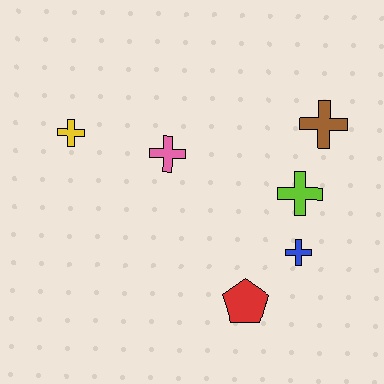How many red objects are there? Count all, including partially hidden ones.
There is 1 red object.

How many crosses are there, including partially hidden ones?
There are 5 crosses.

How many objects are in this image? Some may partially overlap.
There are 6 objects.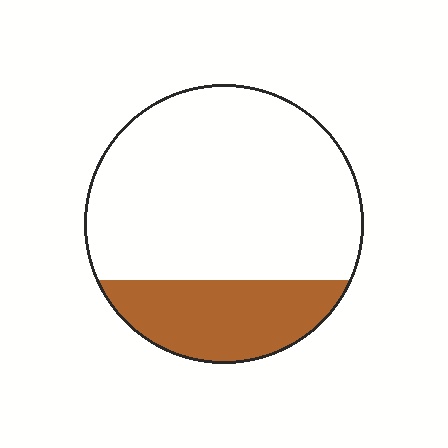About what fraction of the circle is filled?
About one quarter (1/4).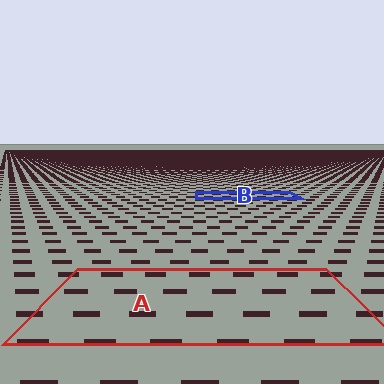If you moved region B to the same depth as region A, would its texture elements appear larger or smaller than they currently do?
They would appear larger. At a closer depth, the same texture elements are projected at a bigger on-screen size.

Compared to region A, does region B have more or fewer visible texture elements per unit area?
Region B has more texture elements per unit area — they are packed more densely because it is farther away.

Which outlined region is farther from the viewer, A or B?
Region B is farther from the viewer — the texture elements inside it appear smaller and more densely packed.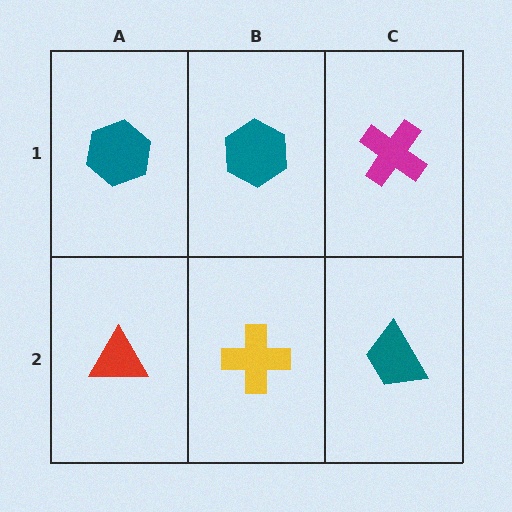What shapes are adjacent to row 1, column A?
A red triangle (row 2, column A), a teal hexagon (row 1, column B).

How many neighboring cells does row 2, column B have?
3.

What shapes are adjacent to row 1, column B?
A yellow cross (row 2, column B), a teal hexagon (row 1, column A), a magenta cross (row 1, column C).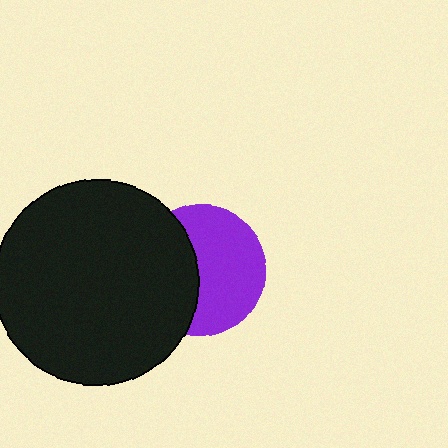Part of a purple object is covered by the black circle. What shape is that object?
It is a circle.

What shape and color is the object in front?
The object in front is a black circle.